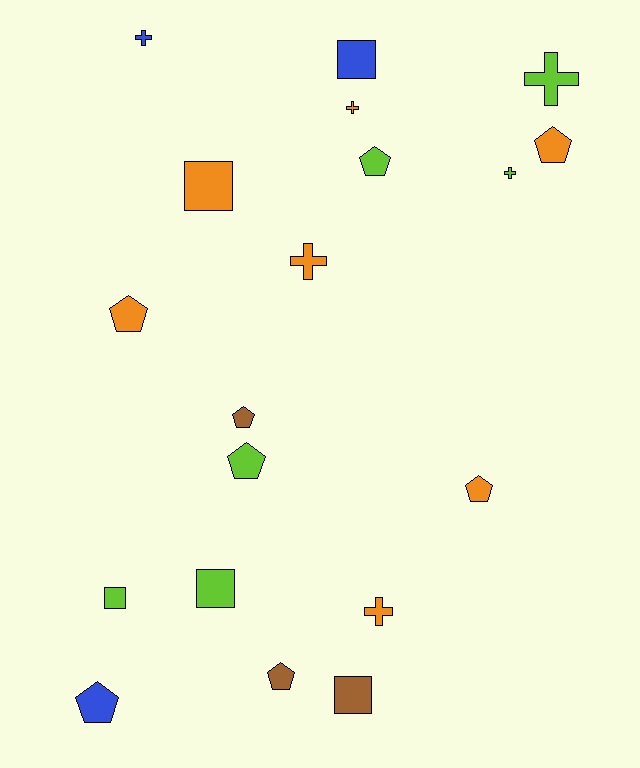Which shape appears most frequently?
Pentagon, with 8 objects.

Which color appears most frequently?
Orange, with 7 objects.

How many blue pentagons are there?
There is 1 blue pentagon.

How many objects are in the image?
There are 19 objects.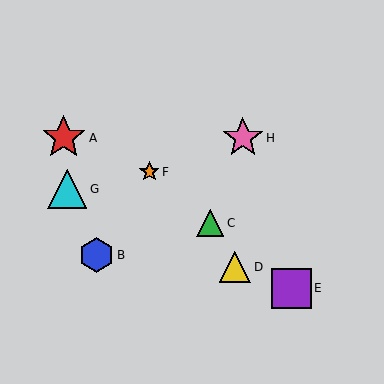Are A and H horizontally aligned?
Yes, both are at y≈138.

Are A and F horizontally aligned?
No, A is at y≈138 and F is at y≈172.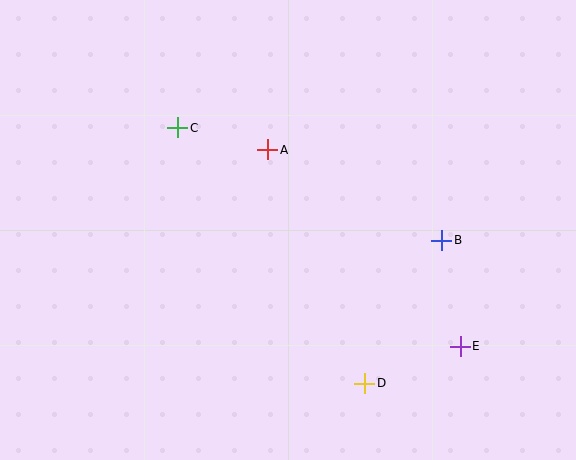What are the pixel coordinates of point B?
Point B is at (442, 240).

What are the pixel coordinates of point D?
Point D is at (365, 383).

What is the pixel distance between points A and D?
The distance between A and D is 253 pixels.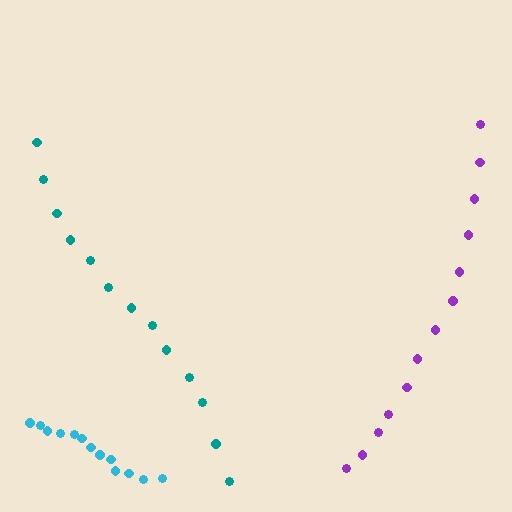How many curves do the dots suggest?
There are 3 distinct paths.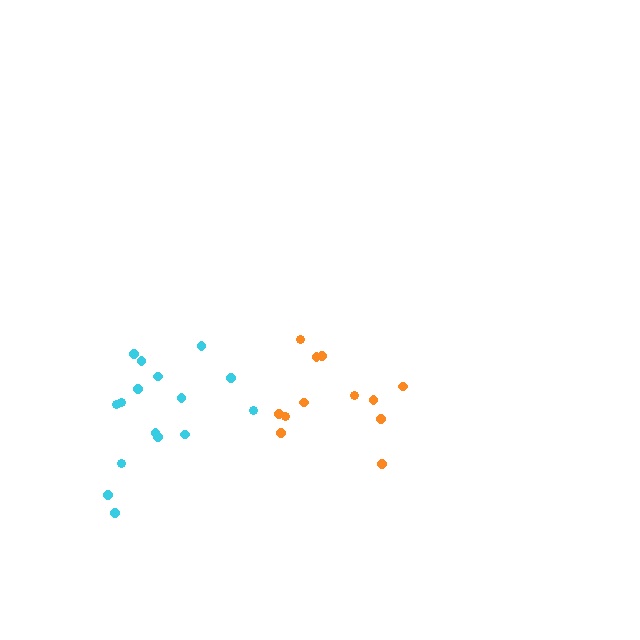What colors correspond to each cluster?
The clusters are colored: cyan, orange.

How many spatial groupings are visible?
There are 2 spatial groupings.